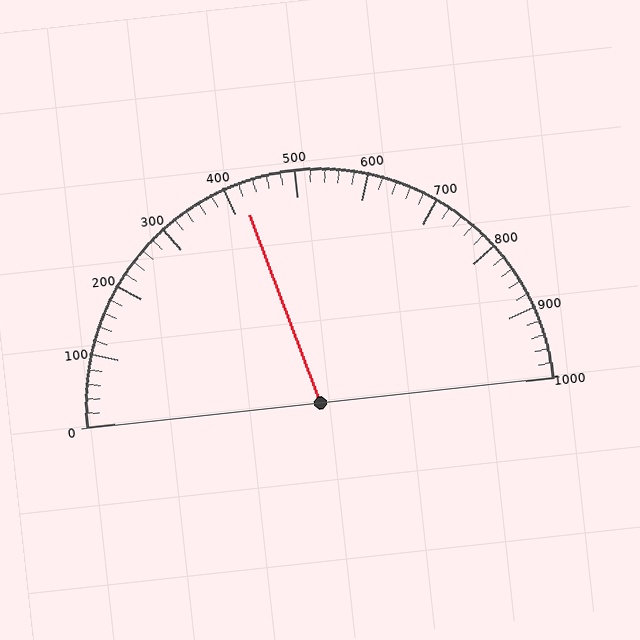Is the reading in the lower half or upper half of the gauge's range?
The reading is in the lower half of the range (0 to 1000).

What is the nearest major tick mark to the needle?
The nearest major tick mark is 400.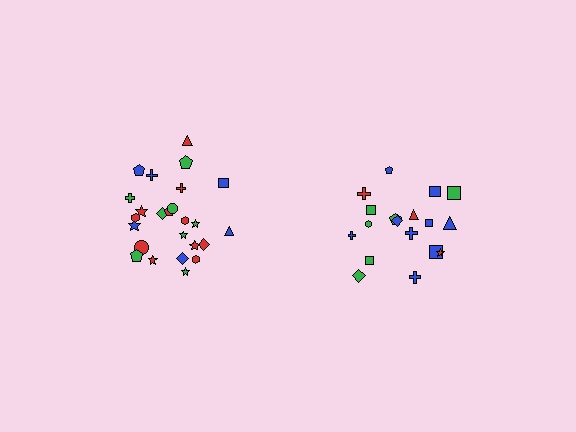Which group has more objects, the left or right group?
The left group.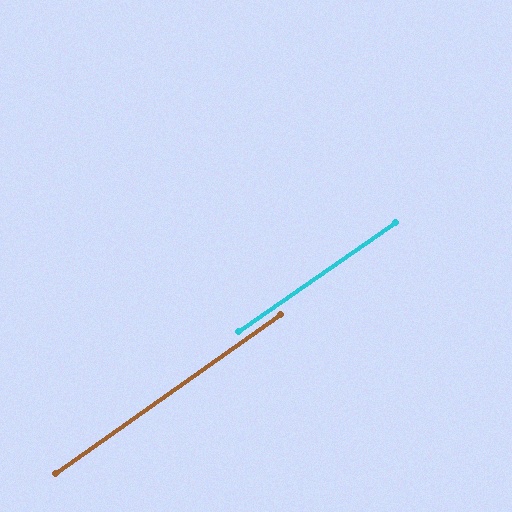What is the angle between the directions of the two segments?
Approximately 1 degree.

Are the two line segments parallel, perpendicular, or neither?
Parallel — their directions differ by only 0.8°.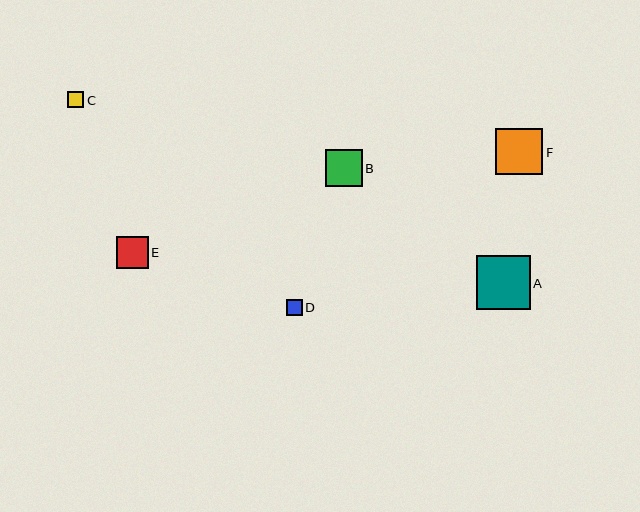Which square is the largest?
Square A is the largest with a size of approximately 54 pixels.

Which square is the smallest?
Square D is the smallest with a size of approximately 15 pixels.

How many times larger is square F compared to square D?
Square F is approximately 3.0 times the size of square D.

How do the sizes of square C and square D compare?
Square C and square D are approximately the same size.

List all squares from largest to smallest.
From largest to smallest: A, F, B, E, C, D.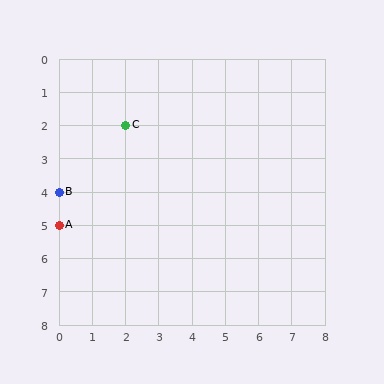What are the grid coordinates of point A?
Point A is at grid coordinates (0, 5).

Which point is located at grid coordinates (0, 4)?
Point B is at (0, 4).